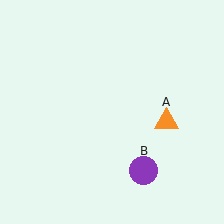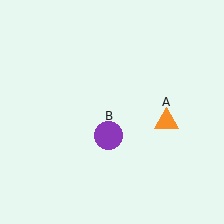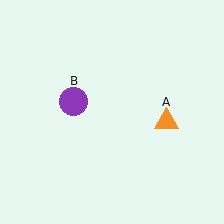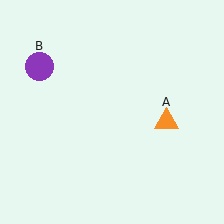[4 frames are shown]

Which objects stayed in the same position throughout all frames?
Orange triangle (object A) remained stationary.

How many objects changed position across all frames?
1 object changed position: purple circle (object B).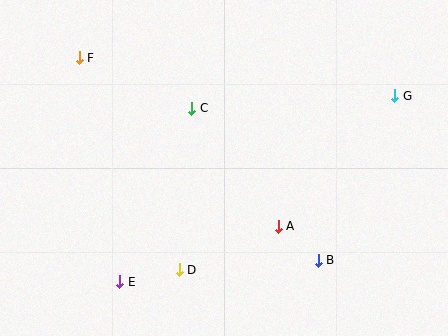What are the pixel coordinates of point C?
Point C is at (192, 108).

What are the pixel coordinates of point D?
Point D is at (179, 270).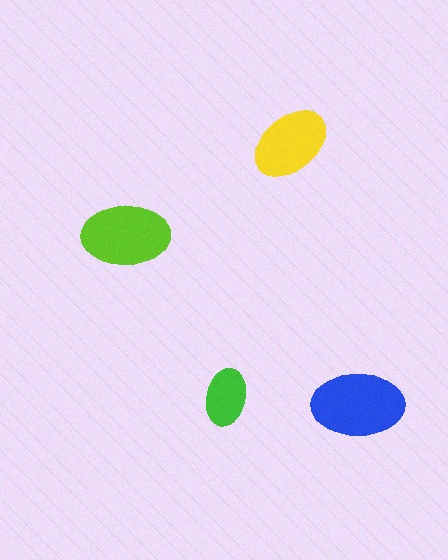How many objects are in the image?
There are 4 objects in the image.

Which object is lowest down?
The blue ellipse is bottommost.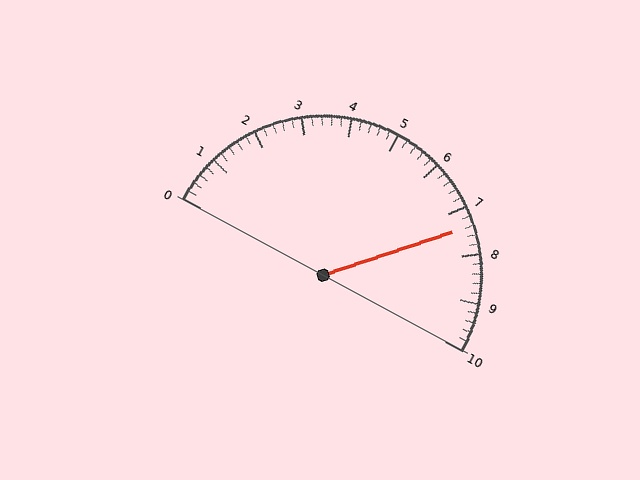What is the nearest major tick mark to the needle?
The nearest major tick mark is 7.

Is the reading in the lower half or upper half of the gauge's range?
The reading is in the upper half of the range (0 to 10).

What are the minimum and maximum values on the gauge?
The gauge ranges from 0 to 10.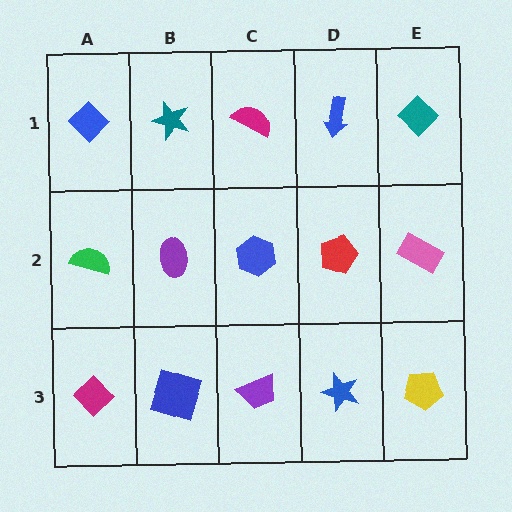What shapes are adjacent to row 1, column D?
A red pentagon (row 2, column D), a magenta semicircle (row 1, column C), a teal diamond (row 1, column E).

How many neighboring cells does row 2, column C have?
4.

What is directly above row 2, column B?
A teal star.